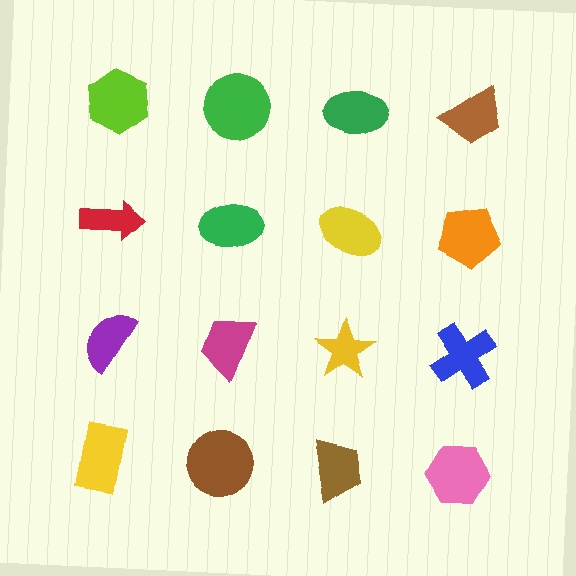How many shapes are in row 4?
4 shapes.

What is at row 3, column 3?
A yellow star.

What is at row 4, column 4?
A pink hexagon.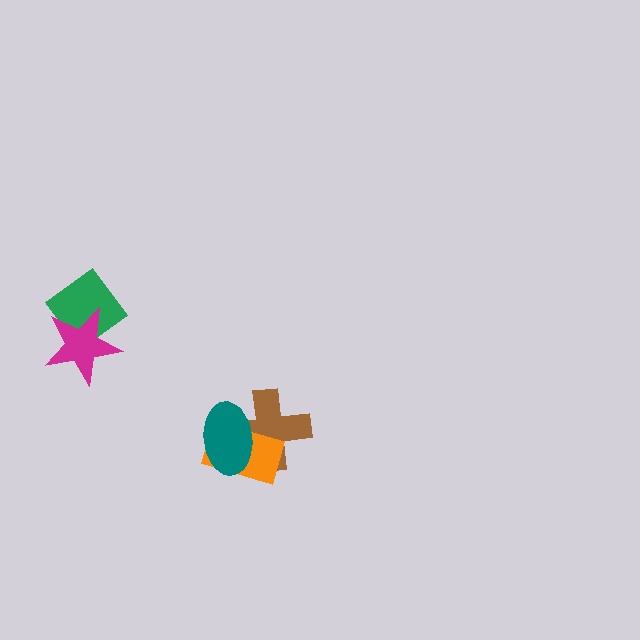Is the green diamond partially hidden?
Yes, it is partially covered by another shape.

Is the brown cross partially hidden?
Yes, it is partially covered by another shape.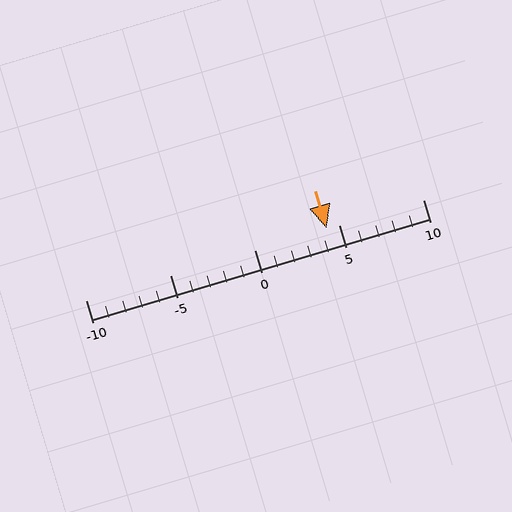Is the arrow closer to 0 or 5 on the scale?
The arrow is closer to 5.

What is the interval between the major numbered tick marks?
The major tick marks are spaced 5 units apart.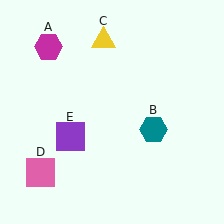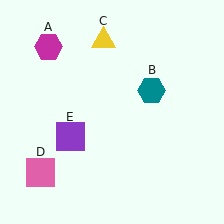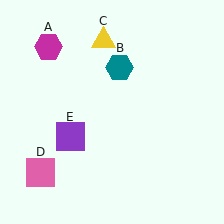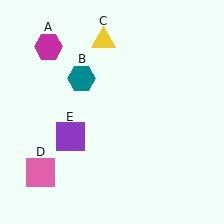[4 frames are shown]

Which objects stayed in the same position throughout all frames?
Magenta hexagon (object A) and yellow triangle (object C) and pink square (object D) and purple square (object E) remained stationary.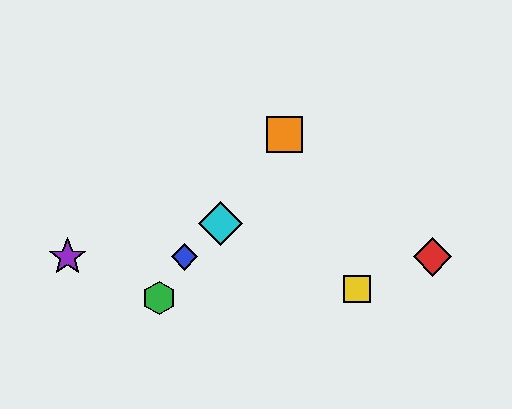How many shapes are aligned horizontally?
3 shapes (the red diamond, the blue diamond, the purple star) are aligned horizontally.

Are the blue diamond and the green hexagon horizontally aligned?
No, the blue diamond is at y≈257 and the green hexagon is at y≈298.